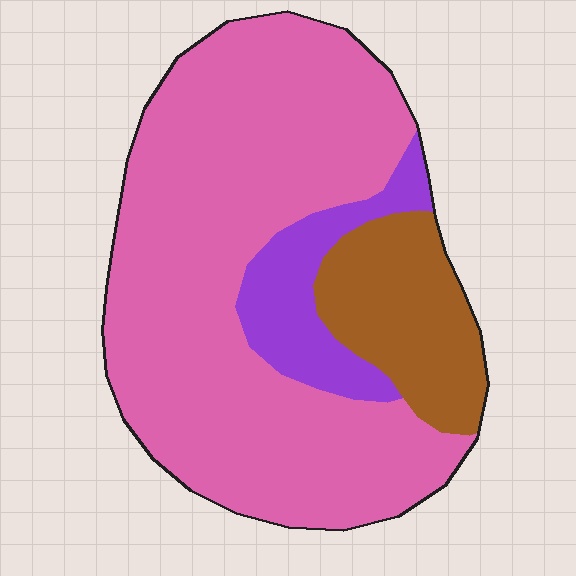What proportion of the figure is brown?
Brown takes up about one sixth (1/6) of the figure.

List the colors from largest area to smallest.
From largest to smallest: pink, brown, purple.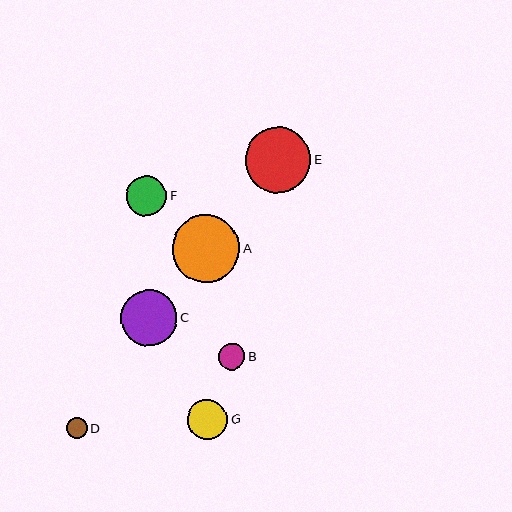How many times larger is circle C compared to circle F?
Circle C is approximately 1.4 times the size of circle F.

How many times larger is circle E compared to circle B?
Circle E is approximately 2.5 times the size of circle B.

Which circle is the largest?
Circle A is the largest with a size of approximately 67 pixels.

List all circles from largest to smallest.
From largest to smallest: A, E, C, F, G, B, D.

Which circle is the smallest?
Circle D is the smallest with a size of approximately 21 pixels.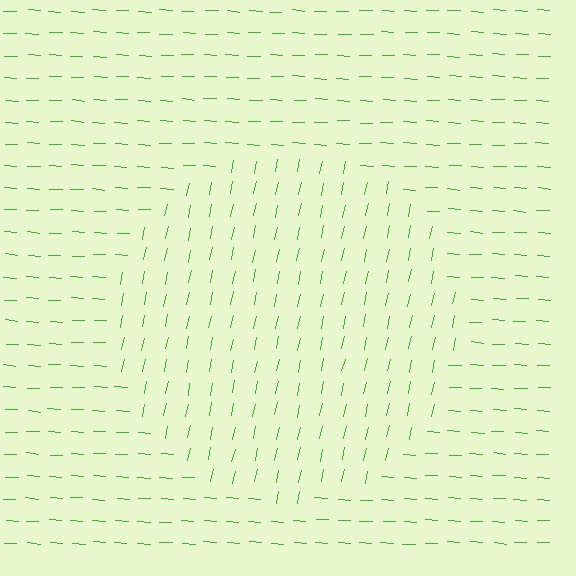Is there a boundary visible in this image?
Yes, there is a texture boundary formed by a change in line orientation.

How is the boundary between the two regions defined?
The boundary is defined purely by a change in line orientation (approximately 81 degrees difference). All lines are the same color and thickness.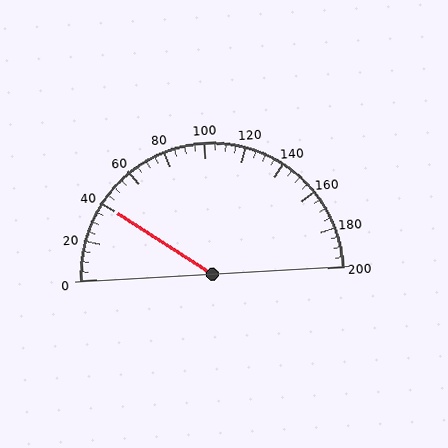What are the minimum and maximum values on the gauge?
The gauge ranges from 0 to 200.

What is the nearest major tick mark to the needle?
The nearest major tick mark is 40.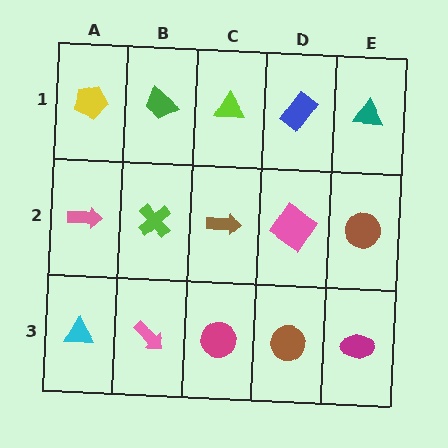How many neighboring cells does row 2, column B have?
4.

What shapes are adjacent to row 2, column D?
A blue rectangle (row 1, column D), a brown circle (row 3, column D), a brown arrow (row 2, column C), a brown circle (row 2, column E).